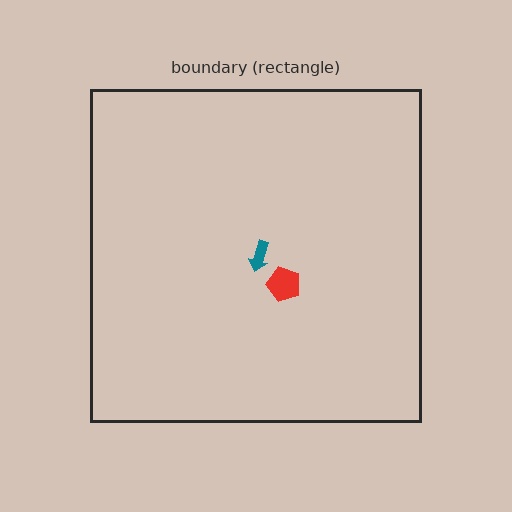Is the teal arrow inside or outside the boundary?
Inside.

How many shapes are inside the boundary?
2 inside, 0 outside.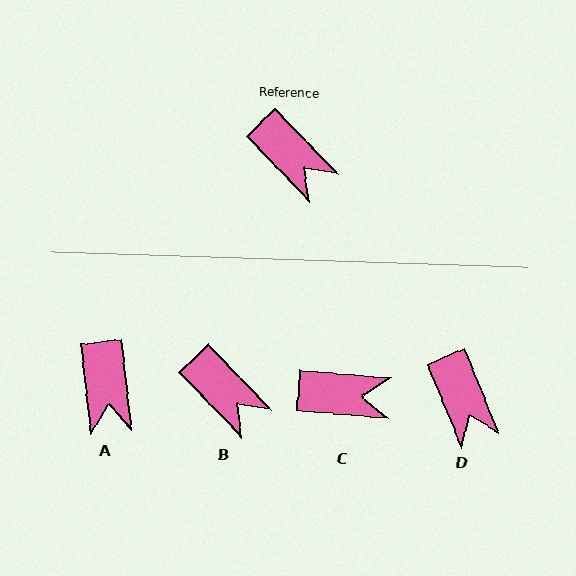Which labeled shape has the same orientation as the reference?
B.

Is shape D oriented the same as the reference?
No, it is off by about 21 degrees.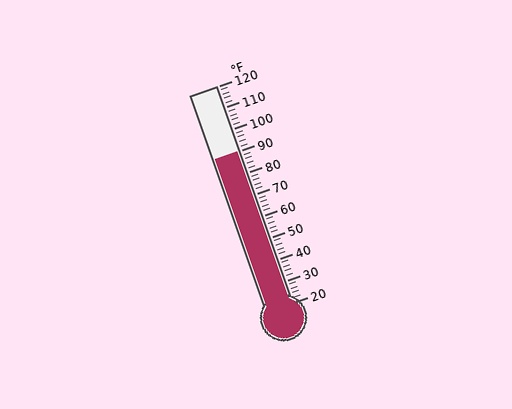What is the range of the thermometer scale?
The thermometer scale ranges from 20°F to 120°F.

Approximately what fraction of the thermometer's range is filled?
The thermometer is filled to approximately 70% of its range.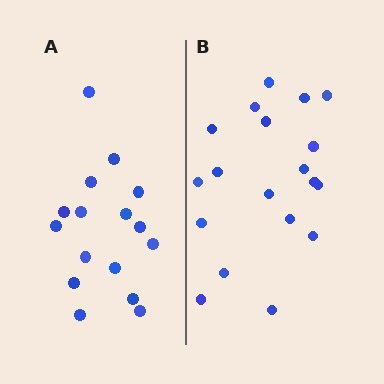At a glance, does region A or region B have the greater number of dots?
Region B (the right region) has more dots.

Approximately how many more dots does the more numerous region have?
Region B has just a few more — roughly 2 or 3 more dots than region A.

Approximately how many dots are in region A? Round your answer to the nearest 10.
About 20 dots. (The exact count is 16, which rounds to 20.)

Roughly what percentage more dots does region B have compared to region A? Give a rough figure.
About 20% more.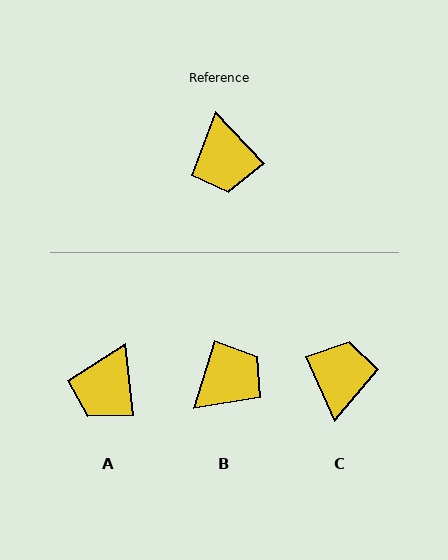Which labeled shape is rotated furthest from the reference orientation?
C, about 160 degrees away.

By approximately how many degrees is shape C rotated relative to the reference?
Approximately 160 degrees counter-clockwise.